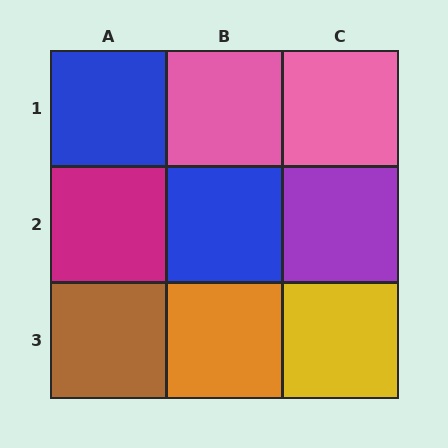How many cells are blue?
2 cells are blue.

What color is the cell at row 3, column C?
Yellow.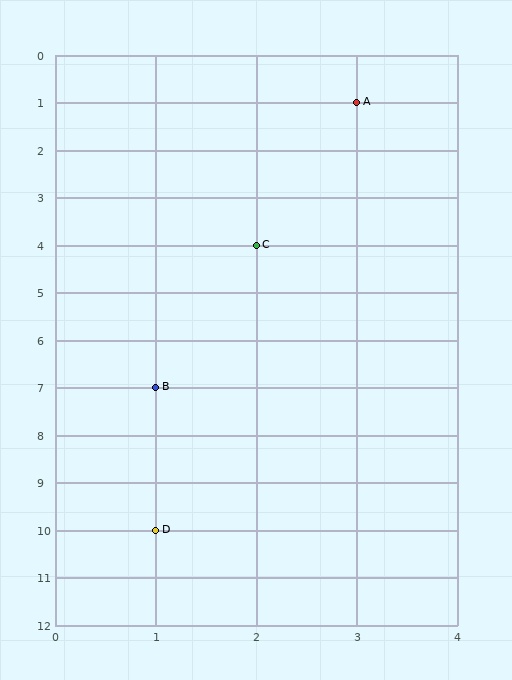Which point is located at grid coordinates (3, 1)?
Point A is at (3, 1).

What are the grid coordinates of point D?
Point D is at grid coordinates (1, 10).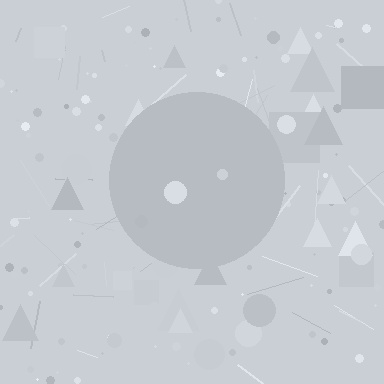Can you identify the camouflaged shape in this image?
The camouflaged shape is a circle.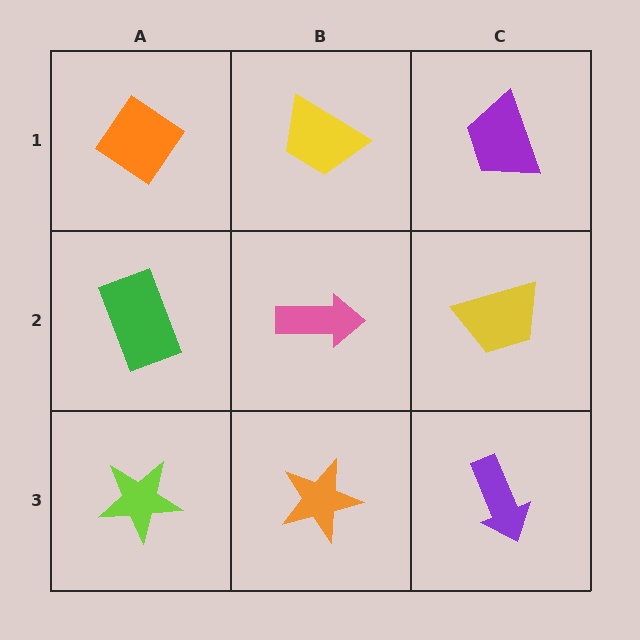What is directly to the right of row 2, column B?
A yellow trapezoid.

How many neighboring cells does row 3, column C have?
2.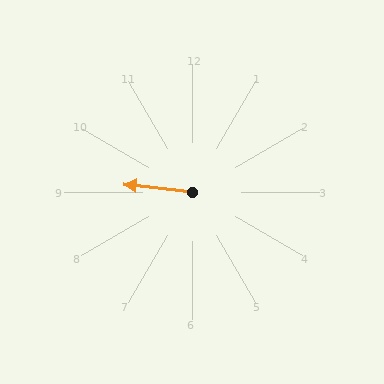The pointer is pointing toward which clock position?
Roughly 9 o'clock.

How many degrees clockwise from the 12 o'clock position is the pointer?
Approximately 277 degrees.